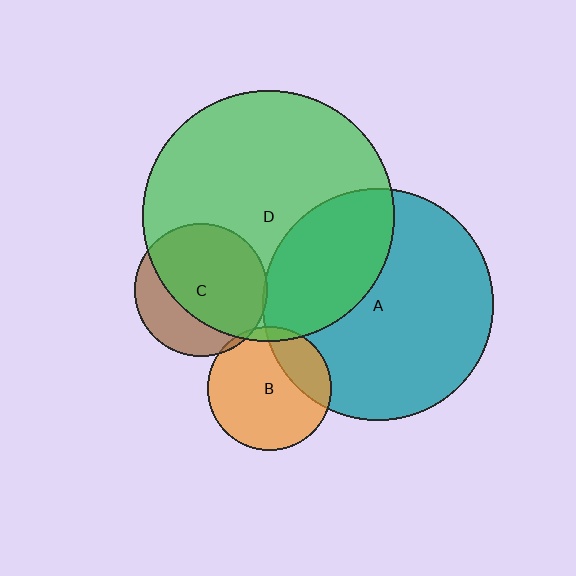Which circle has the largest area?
Circle D (green).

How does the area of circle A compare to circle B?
Approximately 3.5 times.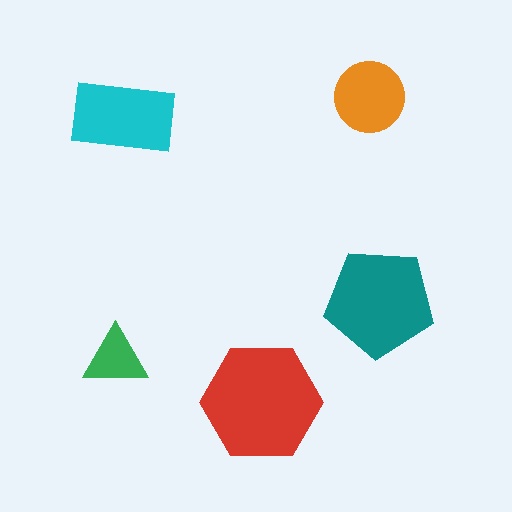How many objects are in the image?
There are 5 objects in the image.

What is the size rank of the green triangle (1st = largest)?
5th.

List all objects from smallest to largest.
The green triangle, the orange circle, the cyan rectangle, the teal pentagon, the red hexagon.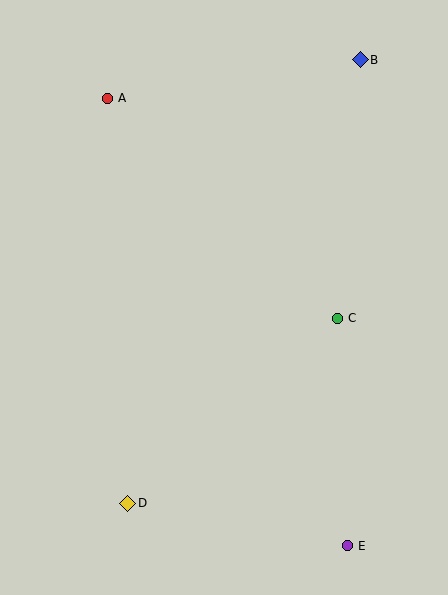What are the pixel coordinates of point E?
Point E is at (348, 546).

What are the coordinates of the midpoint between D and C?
The midpoint between D and C is at (233, 411).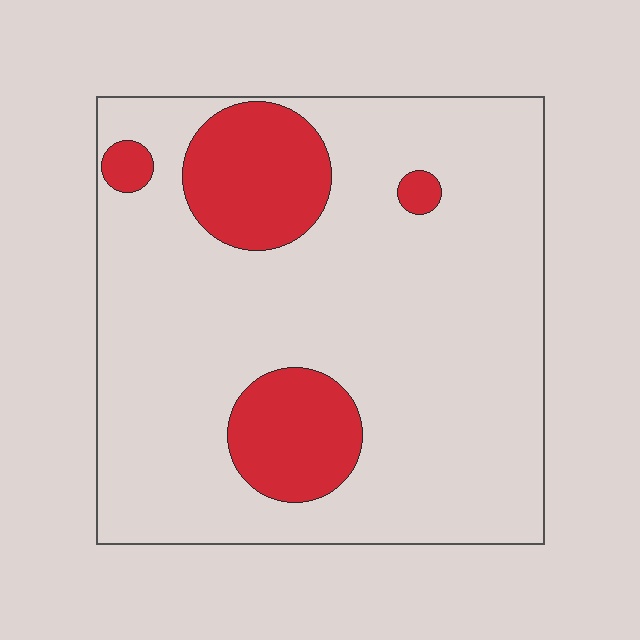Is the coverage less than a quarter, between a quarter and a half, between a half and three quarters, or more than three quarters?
Less than a quarter.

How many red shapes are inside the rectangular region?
4.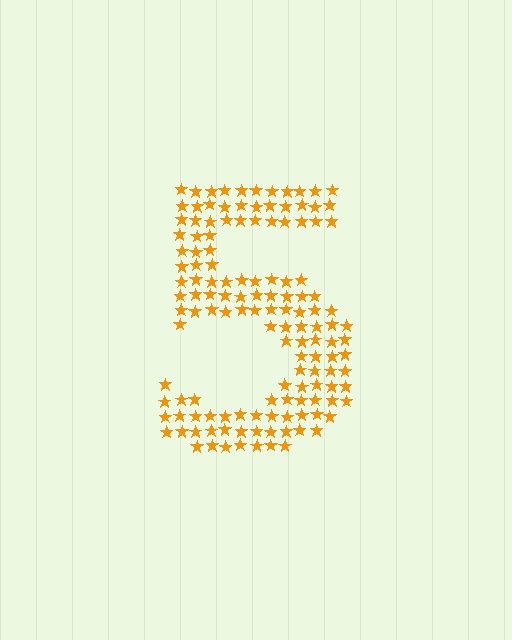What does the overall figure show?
The overall figure shows the digit 5.